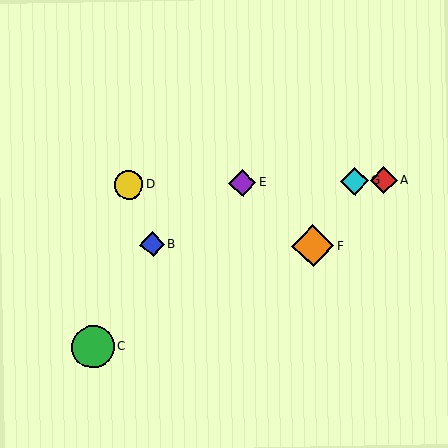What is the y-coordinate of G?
Object G is at y≈181.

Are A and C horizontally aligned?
No, A is at y≈180 and C is at y≈347.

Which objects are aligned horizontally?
Objects A, D, E, G are aligned horizontally.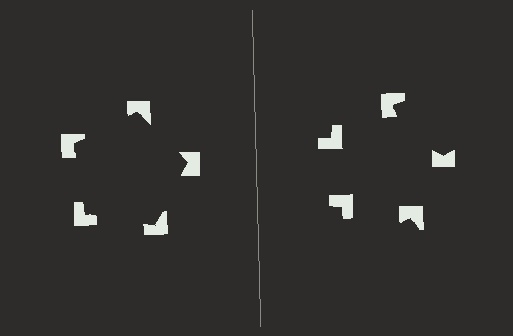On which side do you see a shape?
An illusory pentagon appears on the left side. On the right side the wedge cuts are rotated, so no coherent shape forms.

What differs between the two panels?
The notched squares are positioned identically on both sides; only the wedge orientations differ. On the left they align to a pentagon; on the right they are misaligned.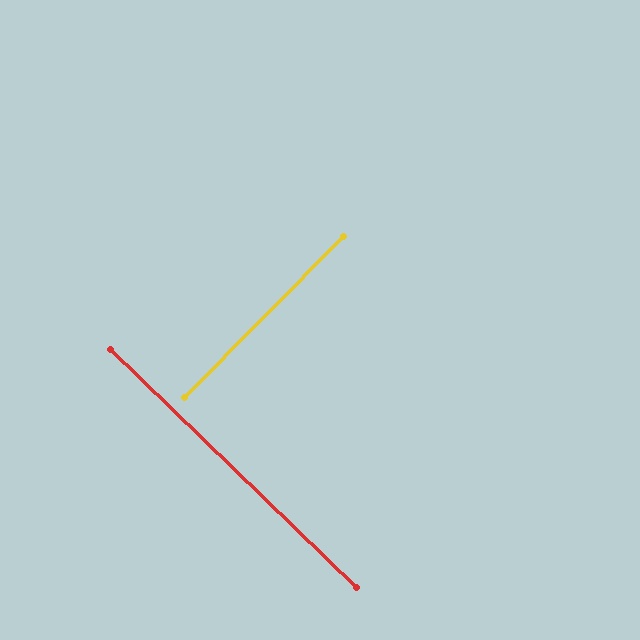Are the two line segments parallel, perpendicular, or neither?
Perpendicular — they meet at approximately 89°.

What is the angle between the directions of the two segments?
Approximately 89 degrees.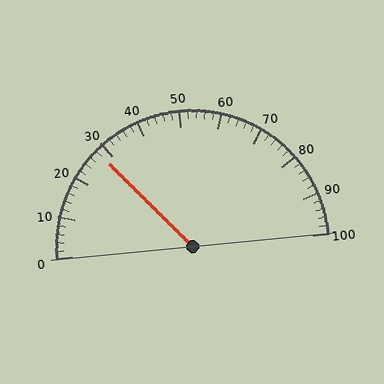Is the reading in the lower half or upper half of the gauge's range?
The reading is in the lower half of the range (0 to 100).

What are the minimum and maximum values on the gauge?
The gauge ranges from 0 to 100.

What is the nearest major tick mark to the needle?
The nearest major tick mark is 30.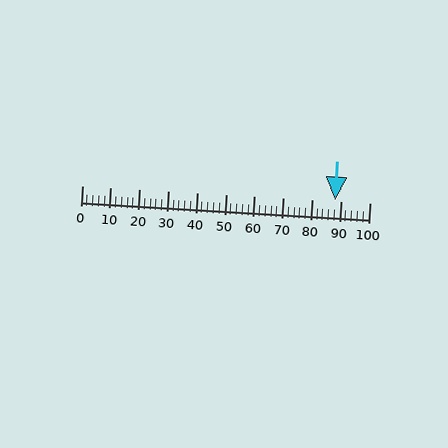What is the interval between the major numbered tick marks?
The major tick marks are spaced 10 units apart.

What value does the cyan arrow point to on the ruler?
The cyan arrow points to approximately 88.